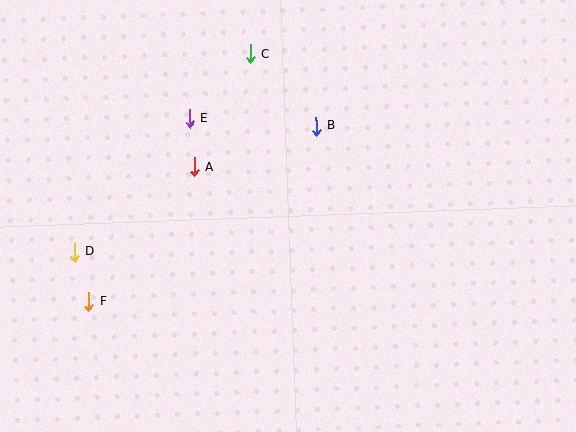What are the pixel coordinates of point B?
Point B is at (316, 126).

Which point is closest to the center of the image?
Point B at (316, 126) is closest to the center.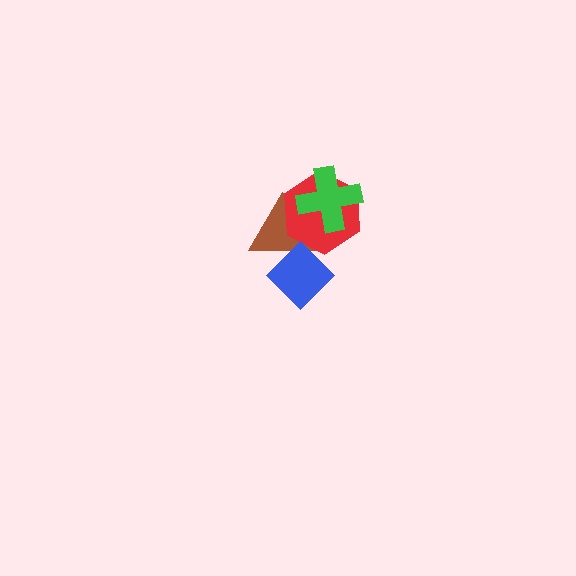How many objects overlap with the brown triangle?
3 objects overlap with the brown triangle.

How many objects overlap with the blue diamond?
2 objects overlap with the blue diamond.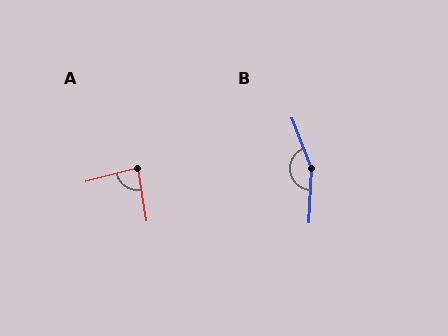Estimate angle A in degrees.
Approximately 85 degrees.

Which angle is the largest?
B, at approximately 157 degrees.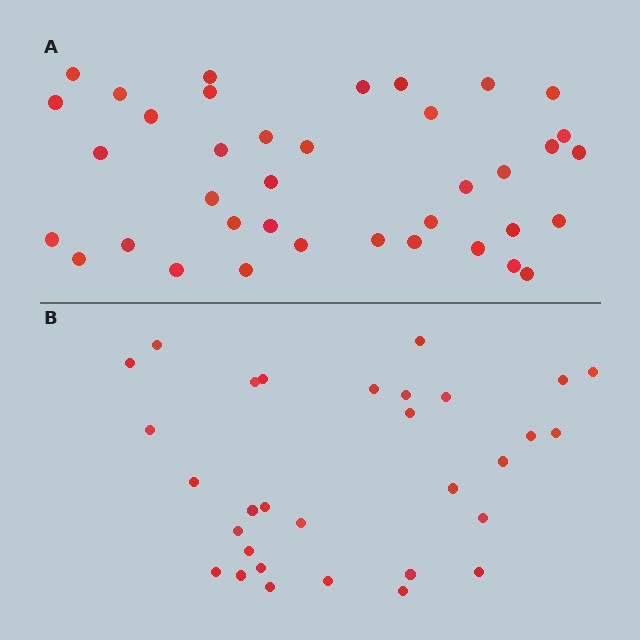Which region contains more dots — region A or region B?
Region A (the top region) has more dots.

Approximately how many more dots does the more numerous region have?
Region A has roughly 8 or so more dots than region B.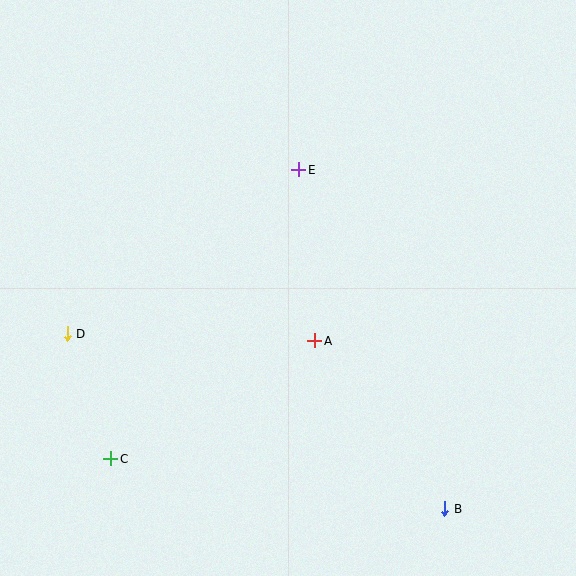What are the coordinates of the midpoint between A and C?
The midpoint between A and C is at (213, 400).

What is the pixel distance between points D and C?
The distance between D and C is 132 pixels.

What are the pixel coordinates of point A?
Point A is at (315, 341).